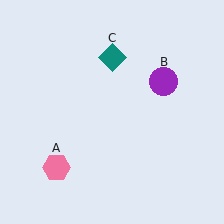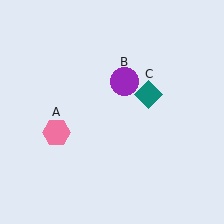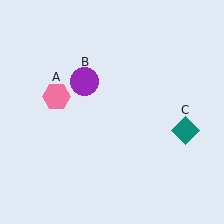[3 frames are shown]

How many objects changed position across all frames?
3 objects changed position: pink hexagon (object A), purple circle (object B), teal diamond (object C).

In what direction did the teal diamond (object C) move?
The teal diamond (object C) moved down and to the right.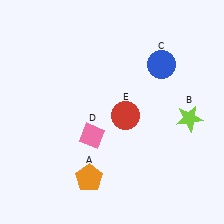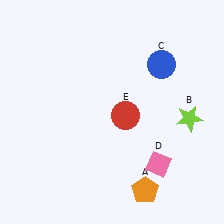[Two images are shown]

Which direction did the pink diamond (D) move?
The pink diamond (D) moved right.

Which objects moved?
The objects that moved are: the orange pentagon (A), the pink diamond (D).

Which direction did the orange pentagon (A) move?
The orange pentagon (A) moved right.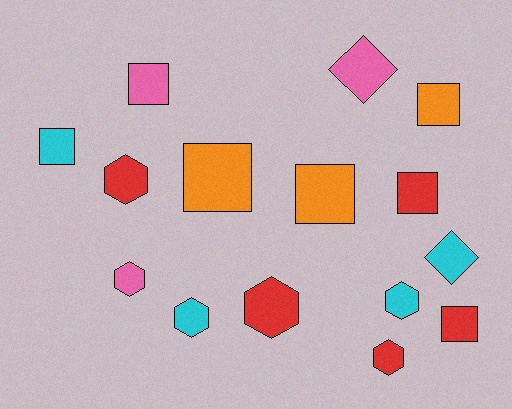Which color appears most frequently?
Red, with 5 objects.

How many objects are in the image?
There are 15 objects.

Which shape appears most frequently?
Square, with 7 objects.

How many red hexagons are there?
There are 3 red hexagons.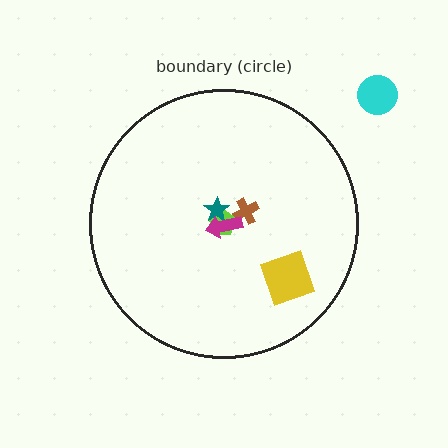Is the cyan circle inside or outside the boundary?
Outside.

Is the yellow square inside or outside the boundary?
Inside.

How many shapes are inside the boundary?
5 inside, 1 outside.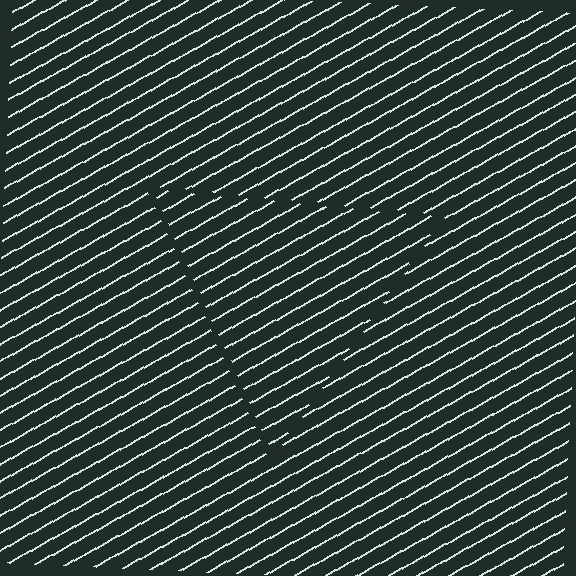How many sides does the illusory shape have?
3 sides — the line-ends trace a triangle.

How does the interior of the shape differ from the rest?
The interior of the shape contains the same grating, shifted by half a period — the contour is defined by the phase discontinuity where line-ends from the inner and outer gratings abut.